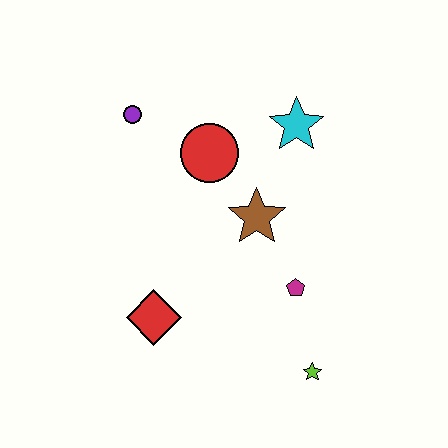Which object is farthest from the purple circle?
The lime star is farthest from the purple circle.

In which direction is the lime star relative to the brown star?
The lime star is below the brown star.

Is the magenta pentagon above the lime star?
Yes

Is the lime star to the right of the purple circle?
Yes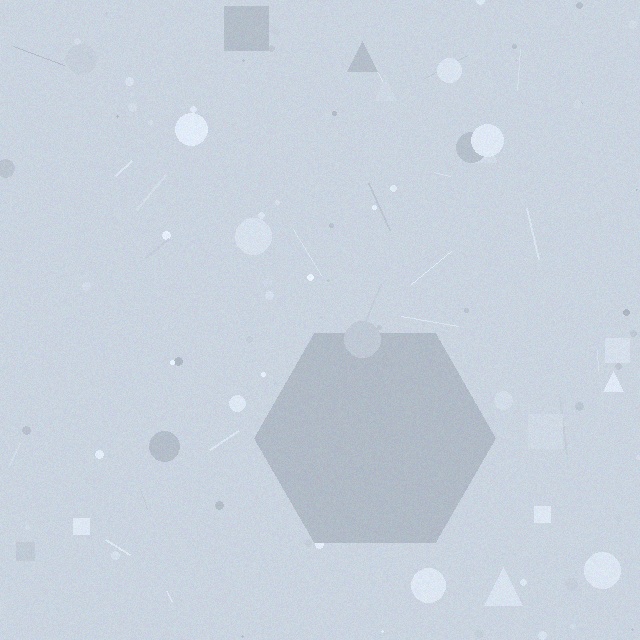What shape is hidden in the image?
A hexagon is hidden in the image.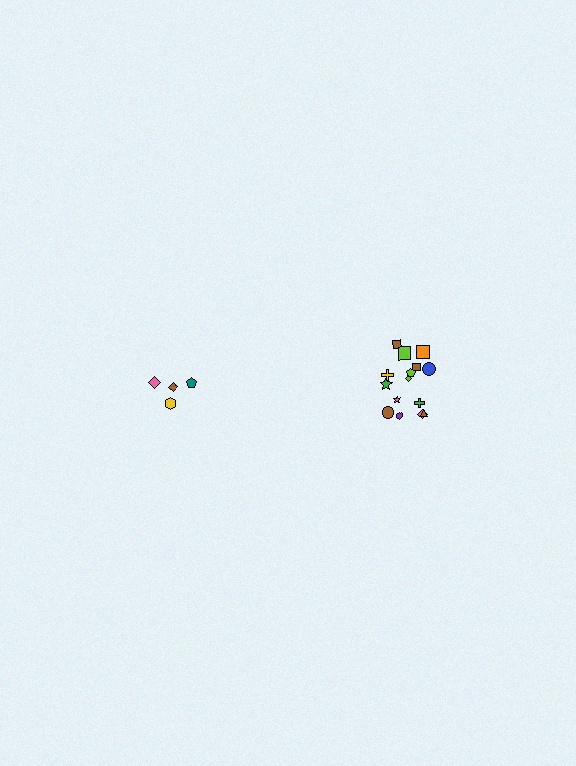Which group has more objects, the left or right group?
The right group.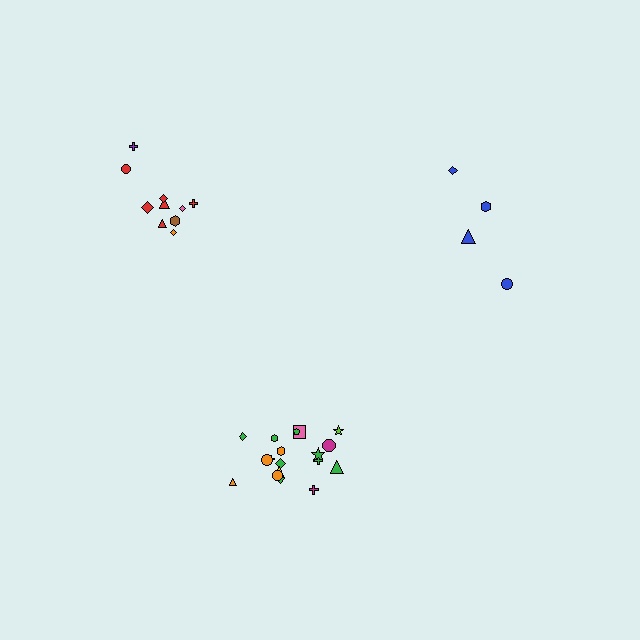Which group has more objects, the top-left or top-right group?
The top-left group.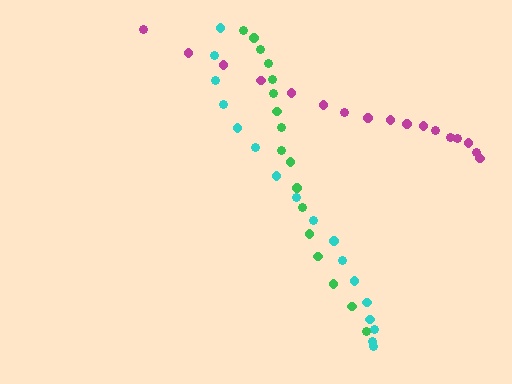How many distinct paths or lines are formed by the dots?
There are 3 distinct paths.